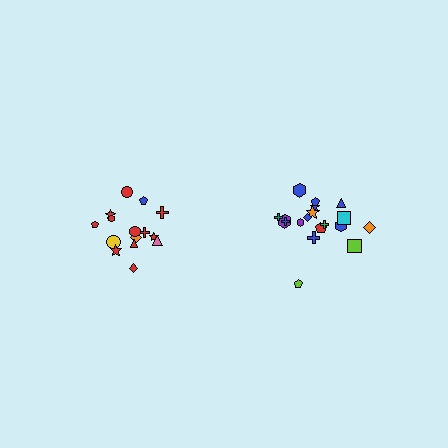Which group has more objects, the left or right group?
The right group.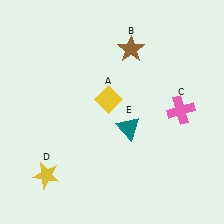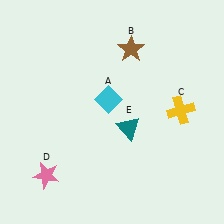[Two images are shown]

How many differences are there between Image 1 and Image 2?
There are 3 differences between the two images.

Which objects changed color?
A changed from yellow to cyan. C changed from pink to yellow. D changed from yellow to pink.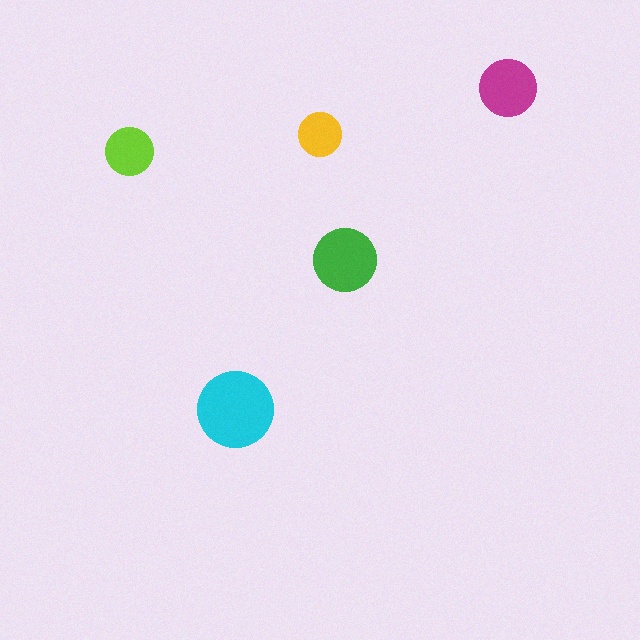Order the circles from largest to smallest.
the cyan one, the green one, the magenta one, the lime one, the yellow one.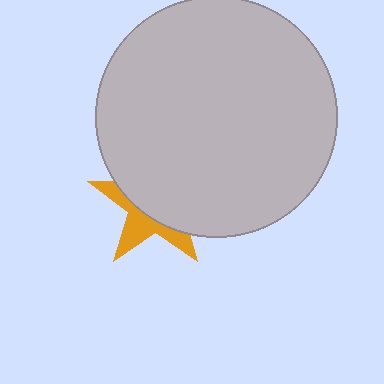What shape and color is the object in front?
The object in front is a light gray circle.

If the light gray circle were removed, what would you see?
You would see the complete orange star.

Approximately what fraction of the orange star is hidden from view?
Roughly 63% of the orange star is hidden behind the light gray circle.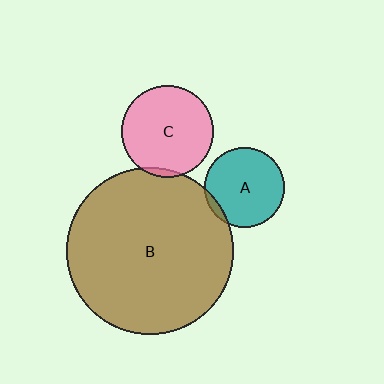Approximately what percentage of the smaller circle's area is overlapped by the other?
Approximately 5%.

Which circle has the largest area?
Circle B (brown).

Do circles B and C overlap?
Yes.